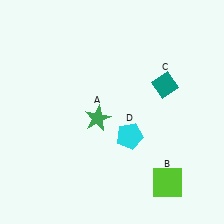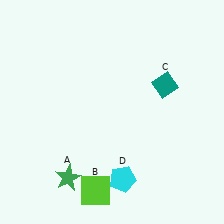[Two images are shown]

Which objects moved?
The objects that moved are: the green star (A), the lime square (B), the cyan pentagon (D).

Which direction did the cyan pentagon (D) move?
The cyan pentagon (D) moved down.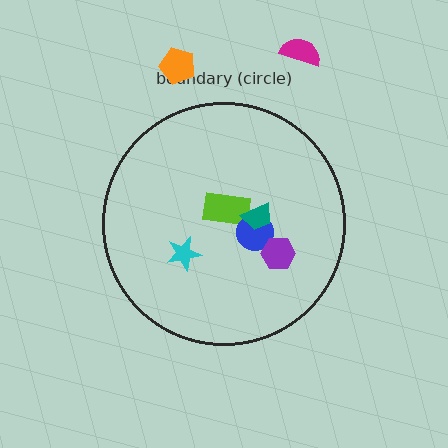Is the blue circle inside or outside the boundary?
Inside.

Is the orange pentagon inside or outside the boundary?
Outside.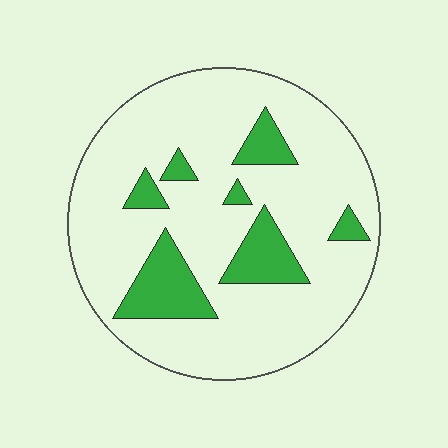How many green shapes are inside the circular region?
7.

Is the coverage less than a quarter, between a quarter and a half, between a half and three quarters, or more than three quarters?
Less than a quarter.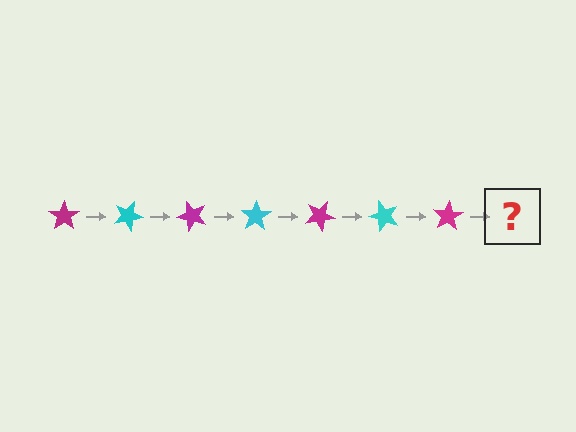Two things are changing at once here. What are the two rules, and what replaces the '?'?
The two rules are that it rotates 25 degrees each step and the color cycles through magenta and cyan. The '?' should be a cyan star, rotated 175 degrees from the start.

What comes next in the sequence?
The next element should be a cyan star, rotated 175 degrees from the start.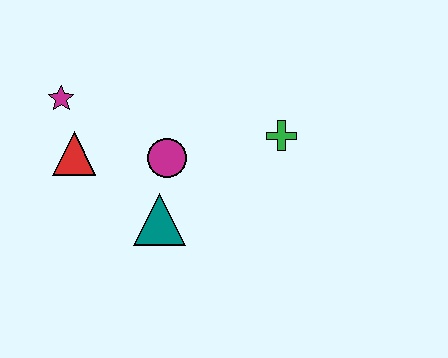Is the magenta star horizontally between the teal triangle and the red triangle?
No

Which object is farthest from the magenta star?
The green cross is farthest from the magenta star.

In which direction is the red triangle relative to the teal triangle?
The red triangle is to the left of the teal triangle.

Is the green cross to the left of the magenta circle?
No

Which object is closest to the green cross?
The magenta circle is closest to the green cross.